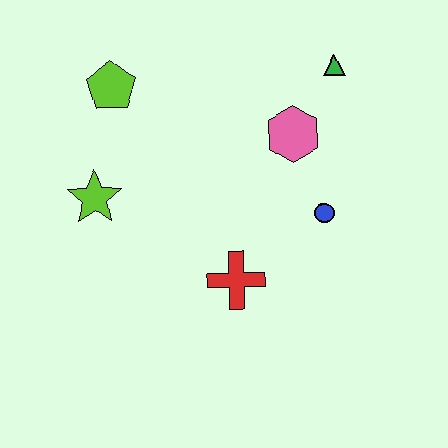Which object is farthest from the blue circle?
The lime pentagon is farthest from the blue circle.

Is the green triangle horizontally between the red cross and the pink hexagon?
No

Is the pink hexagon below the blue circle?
No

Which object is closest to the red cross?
The blue circle is closest to the red cross.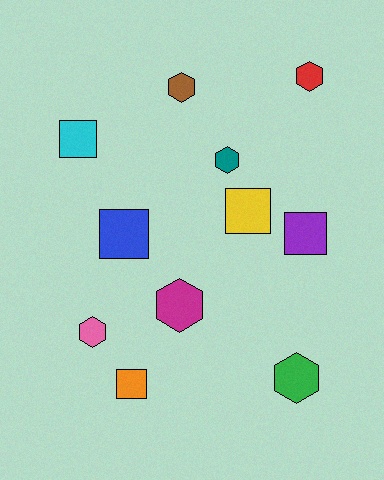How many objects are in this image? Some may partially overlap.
There are 11 objects.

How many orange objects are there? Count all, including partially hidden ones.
There is 1 orange object.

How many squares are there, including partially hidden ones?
There are 5 squares.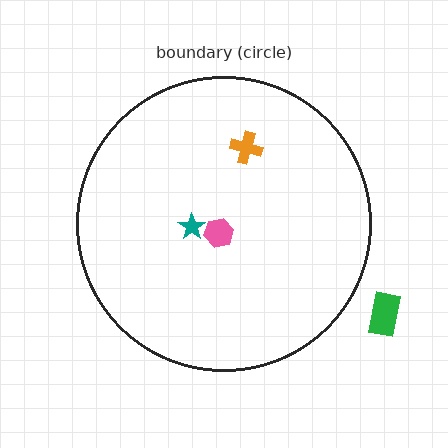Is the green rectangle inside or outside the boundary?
Outside.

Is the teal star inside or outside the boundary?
Inside.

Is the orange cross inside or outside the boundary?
Inside.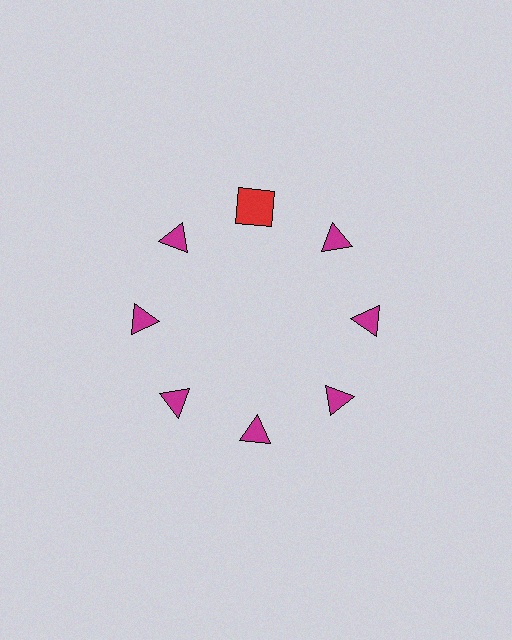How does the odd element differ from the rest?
It differs in both color (red instead of magenta) and shape (square instead of triangle).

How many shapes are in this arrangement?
There are 8 shapes arranged in a ring pattern.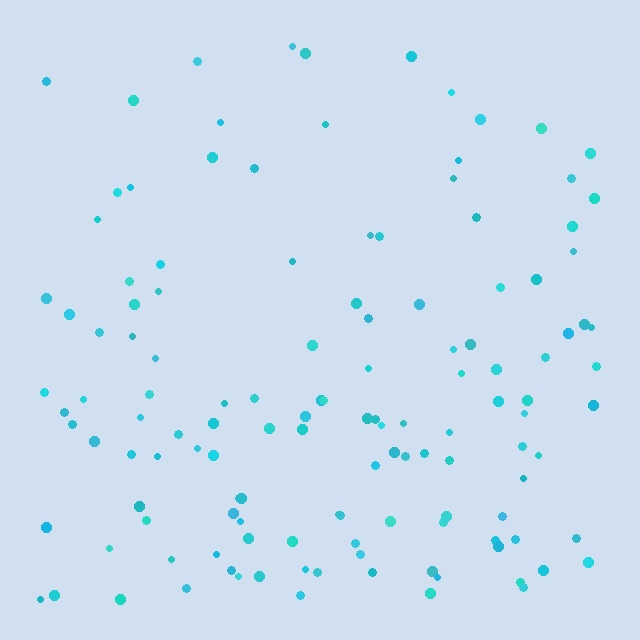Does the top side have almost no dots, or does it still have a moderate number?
Still a moderate number, just noticeably fewer than the bottom.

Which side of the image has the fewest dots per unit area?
The top.